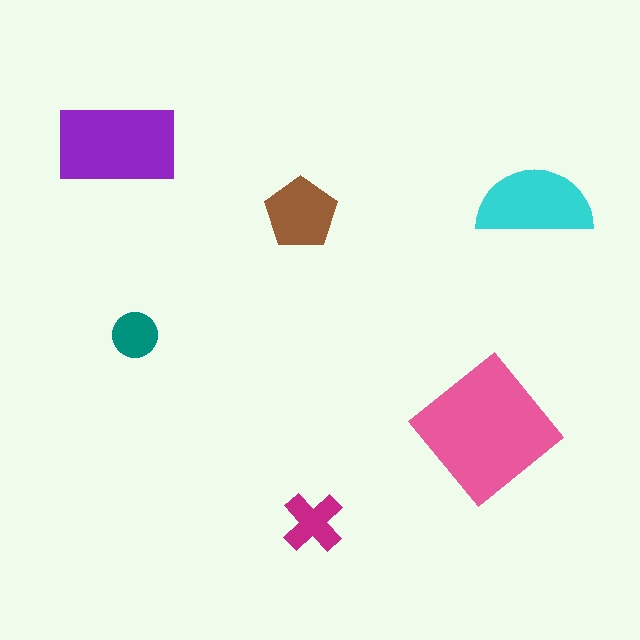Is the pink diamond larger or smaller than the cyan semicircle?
Larger.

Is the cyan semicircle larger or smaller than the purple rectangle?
Smaller.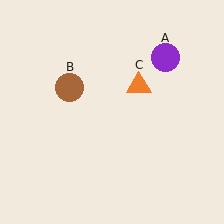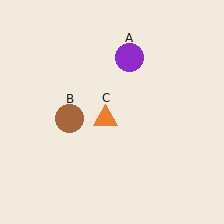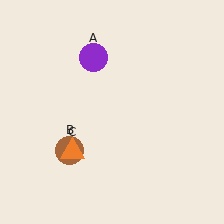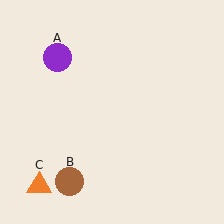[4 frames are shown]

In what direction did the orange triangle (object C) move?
The orange triangle (object C) moved down and to the left.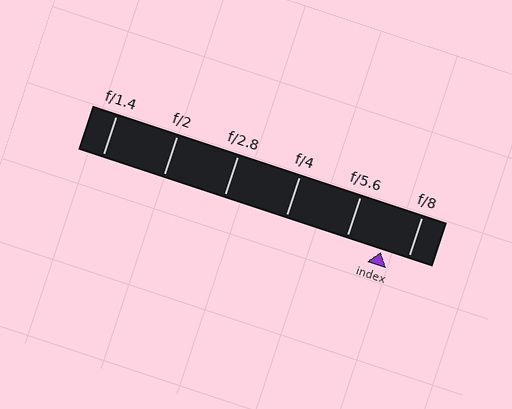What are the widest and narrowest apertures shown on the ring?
The widest aperture shown is f/1.4 and the narrowest is f/8.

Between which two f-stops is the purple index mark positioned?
The index mark is between f/5.6 and f/8.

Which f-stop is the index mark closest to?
The index mark is closest to f/8.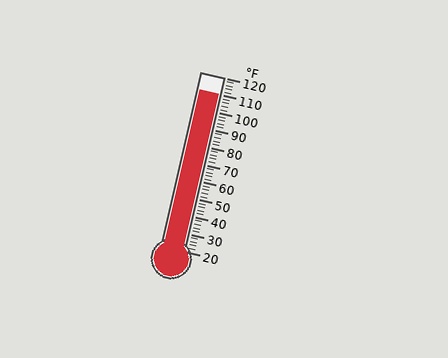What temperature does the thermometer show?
The thermometer shows approximately 110°F.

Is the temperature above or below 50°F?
The temperature is above 50°F.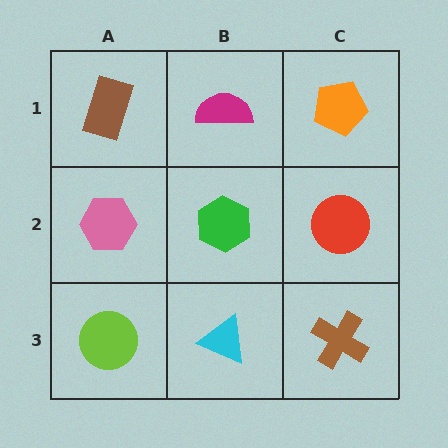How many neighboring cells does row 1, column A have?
2.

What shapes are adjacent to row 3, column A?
A pink hexagon (row 2, column A), a cyan triangle (row 3, column B).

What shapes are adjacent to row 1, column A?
A pink hexagon (row 2, column A), a magenta semicircle (row 1, column B).